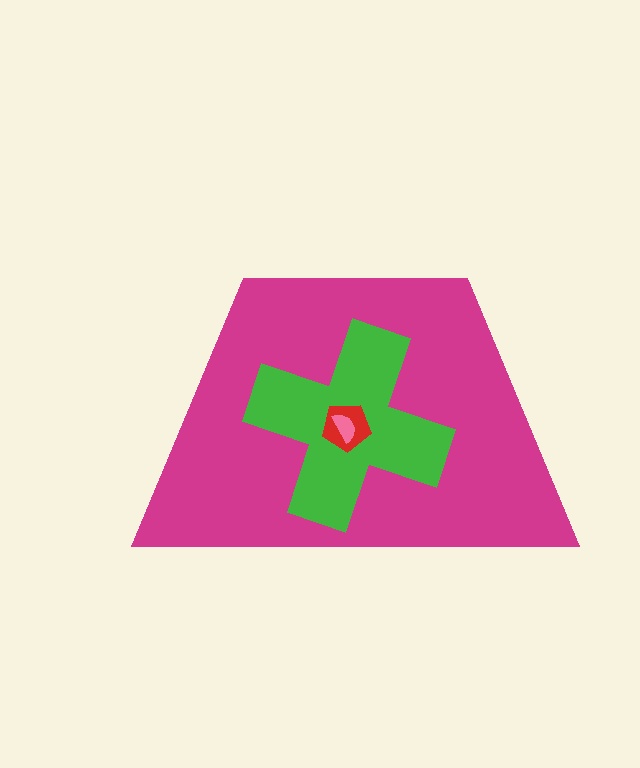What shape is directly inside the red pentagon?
The pink semicircle.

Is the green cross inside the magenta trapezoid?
Yes.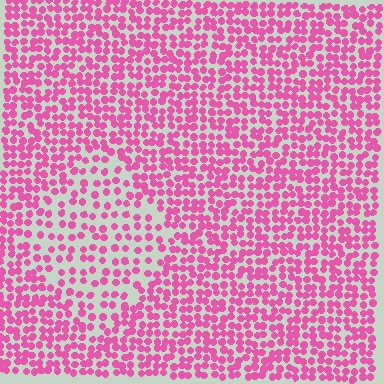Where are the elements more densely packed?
The elements are more densely packed outside the diamond boundary.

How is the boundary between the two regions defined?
The boundary is defined by a change in element density (approximately 1.8x ratio). All elements are the same color, size, and shape.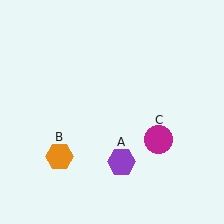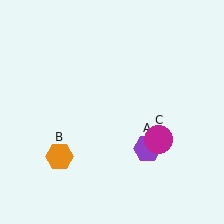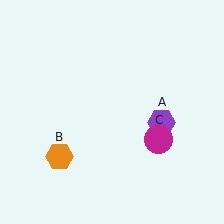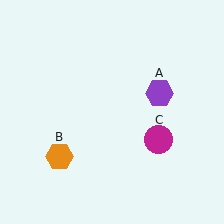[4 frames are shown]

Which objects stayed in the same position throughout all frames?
Orange hexagon (object B) and magenta circle (object C) remained stationary.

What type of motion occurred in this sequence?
The purple hexagon (object A) rotated counterclockwise around the center of the scene.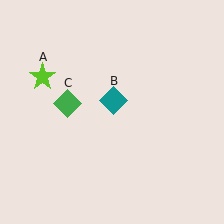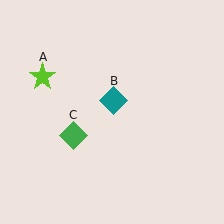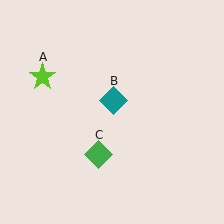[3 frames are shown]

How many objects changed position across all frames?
1 object changed position: green diamond (object C).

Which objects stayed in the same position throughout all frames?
Lime star (object A) and teal diamond (object B) remained stationary.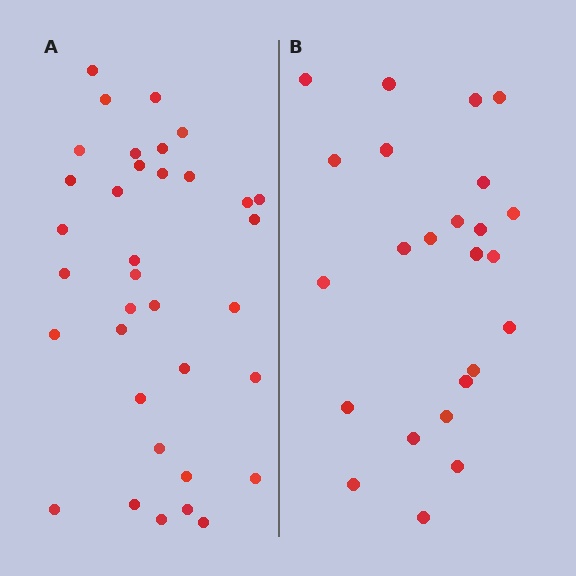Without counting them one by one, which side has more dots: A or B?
Region A (the left region) has more dots.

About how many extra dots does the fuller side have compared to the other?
Region A has roughly 12 or so more dots than region B.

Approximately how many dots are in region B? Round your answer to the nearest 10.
About 20 dots. (The exact count is 24, which rounds to 20.)